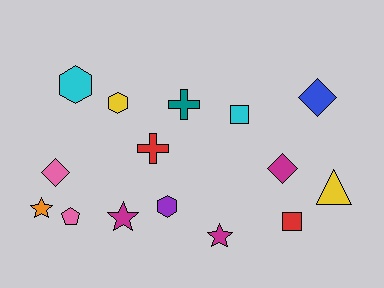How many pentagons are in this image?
There is 1 pentagon.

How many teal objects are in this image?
There is 1 teal object.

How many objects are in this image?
There are 15 objects.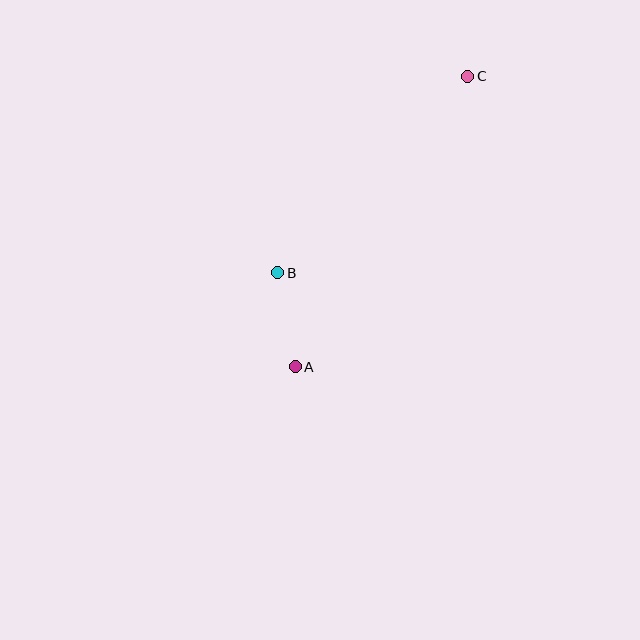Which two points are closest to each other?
Points A and B are closest to each other.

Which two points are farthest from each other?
Points A and C are farthest from each other.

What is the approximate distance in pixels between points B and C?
The distance between B and C is approximately 273 pixels.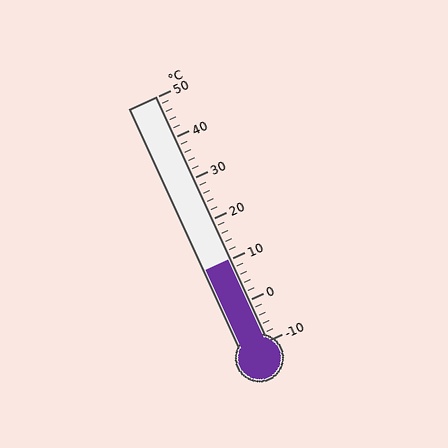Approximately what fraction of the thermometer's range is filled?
The thermometer is filled to approximately 35% of its range.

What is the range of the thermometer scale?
The thermometer scale ranges from -10°C to 50°C.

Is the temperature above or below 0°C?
The temperature is above 0°C.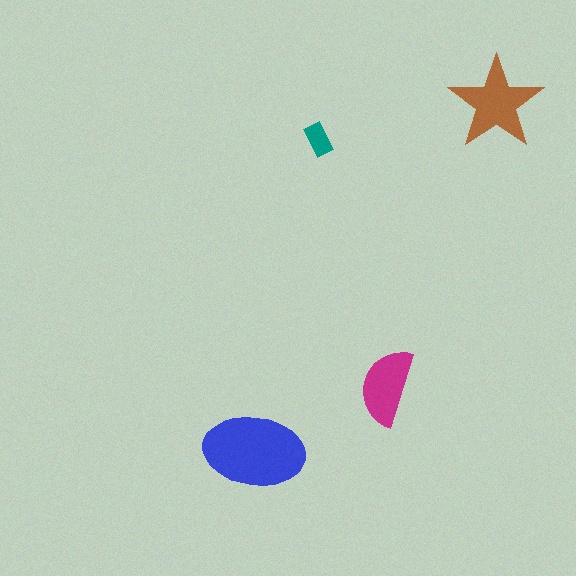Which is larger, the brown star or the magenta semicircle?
The brown star.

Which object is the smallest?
The teal rectangle.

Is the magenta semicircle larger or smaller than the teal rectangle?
Larger.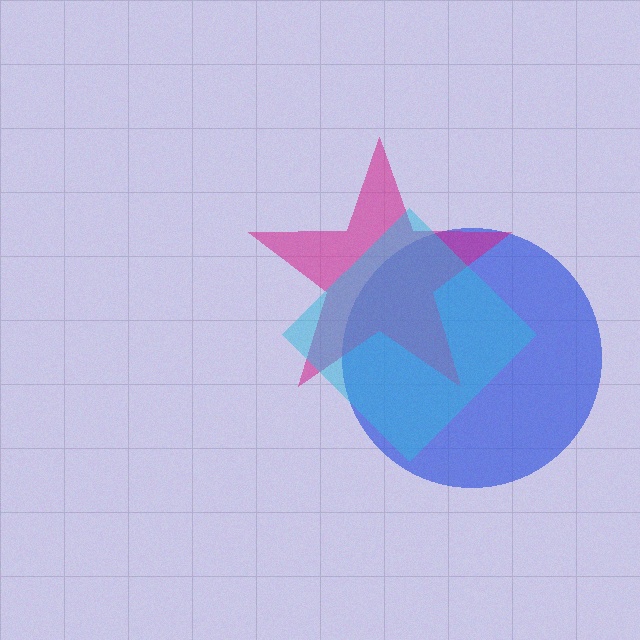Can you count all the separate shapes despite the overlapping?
Yes, there are 3 separate shapes.